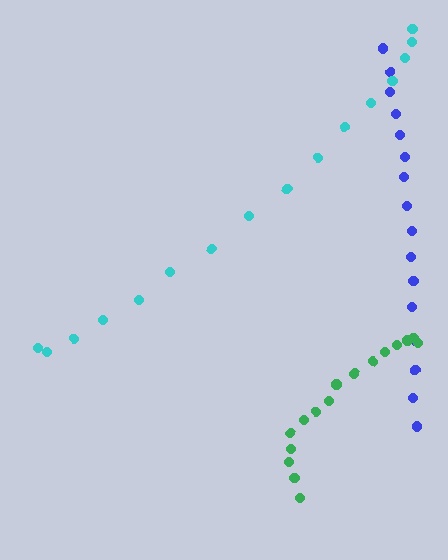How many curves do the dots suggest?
There are 3 distinct paths.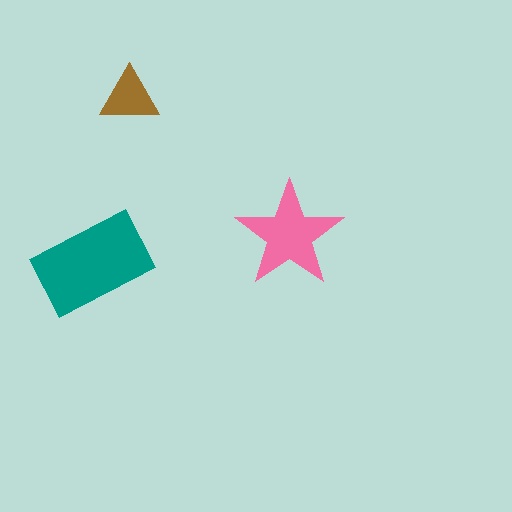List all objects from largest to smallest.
The teal rectangle, the pink star, the brown triangle.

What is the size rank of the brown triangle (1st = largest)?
3rd.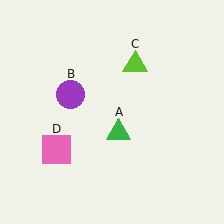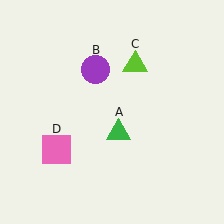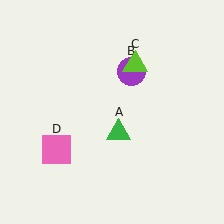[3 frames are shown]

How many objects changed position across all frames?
1 object changed position: purple circle (object B).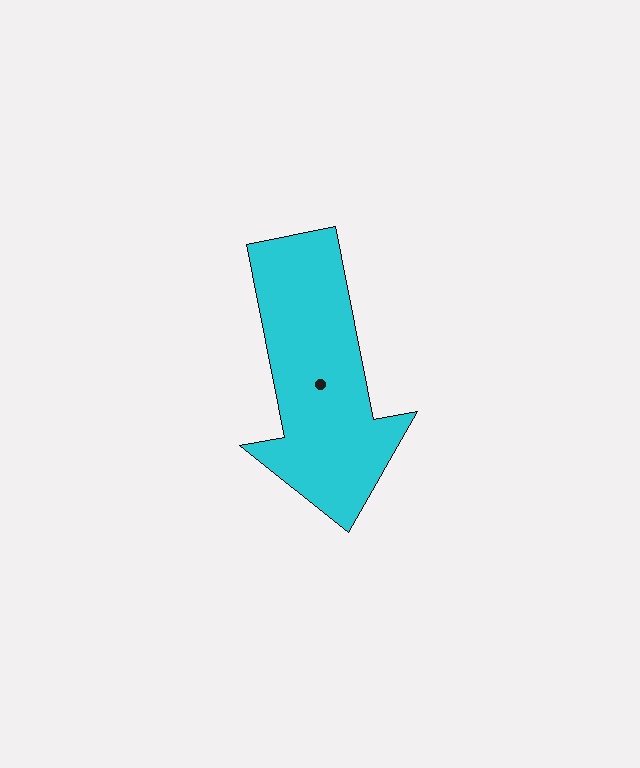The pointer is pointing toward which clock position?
Roughly 6 o'clock.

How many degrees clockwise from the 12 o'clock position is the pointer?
Approximately 169 degrees.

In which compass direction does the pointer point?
South.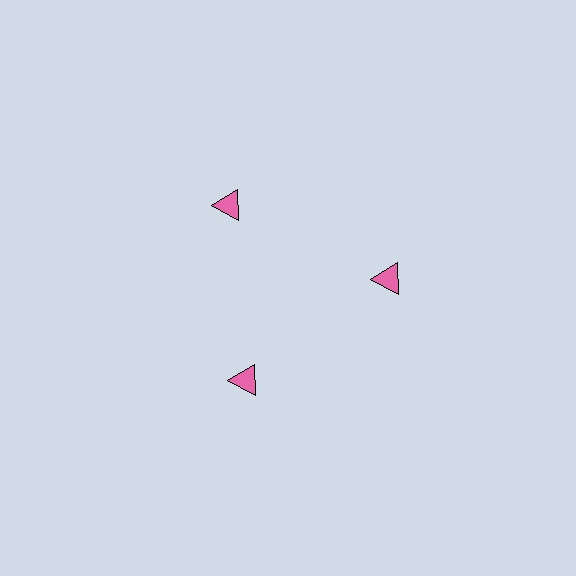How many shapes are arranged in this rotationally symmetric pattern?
There are 3 shapes, arranged in 3 groups of 1.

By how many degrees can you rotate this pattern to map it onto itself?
The pattern maps onto itself every 120 degrees of rotation.